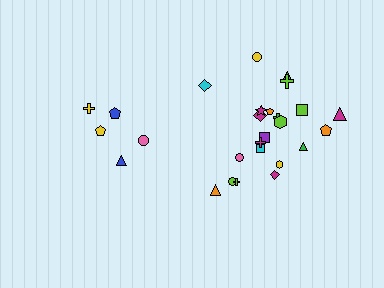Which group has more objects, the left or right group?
The right group.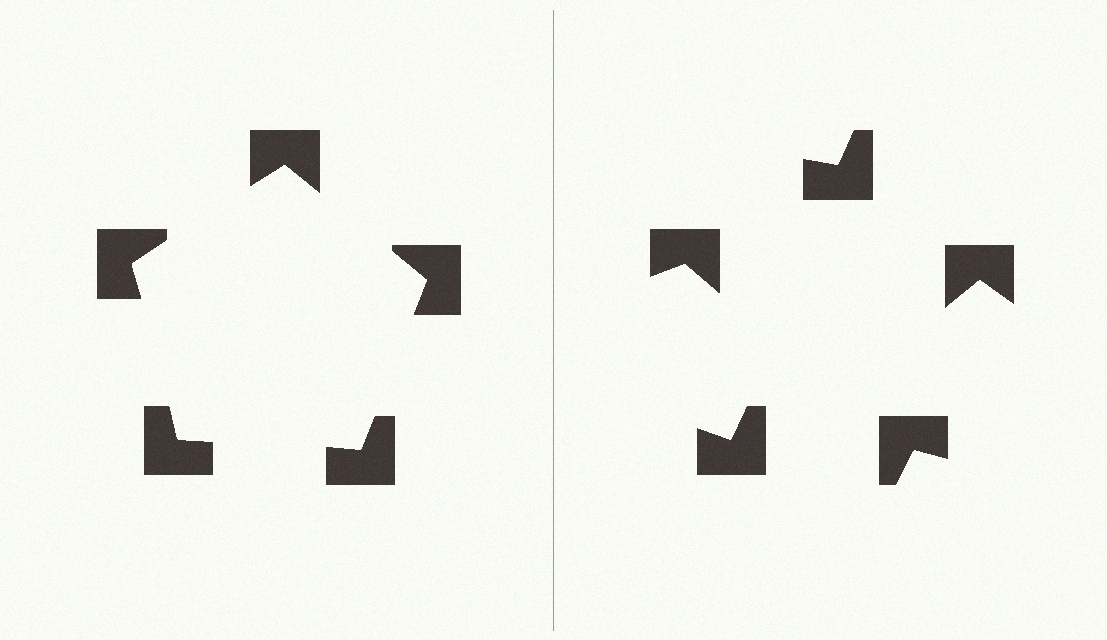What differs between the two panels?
The notched squares are positioned identically on both sides; only the wedge orientations differ. On the left they align to a pentagon; on the right they are misaligned.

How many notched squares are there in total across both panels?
10 — 5 on each side.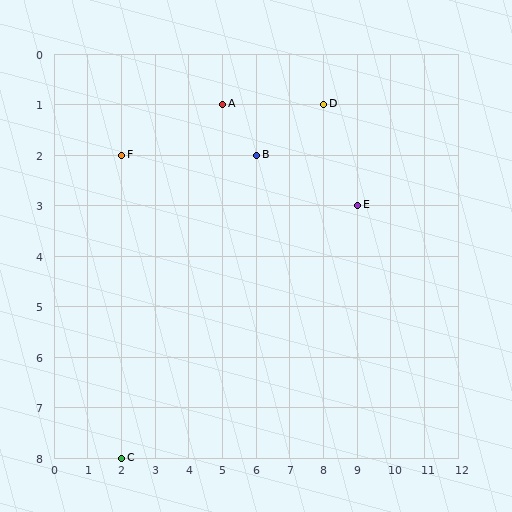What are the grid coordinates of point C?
Point C is at grid coordinates (2, 8).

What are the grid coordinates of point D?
Point D is at grid coordinates (8, 1).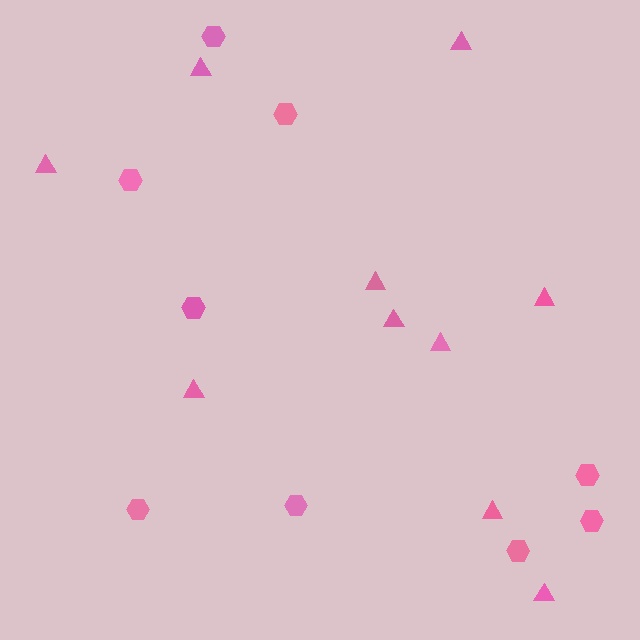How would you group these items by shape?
There are 2 groups: one group of hexagons (9) and one group of triangles (10).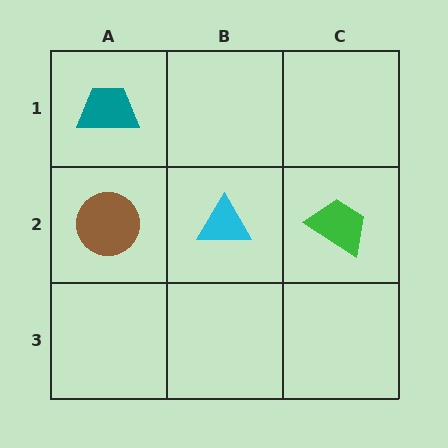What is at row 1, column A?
A teal trapezoid.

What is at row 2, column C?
A green trapezoid.